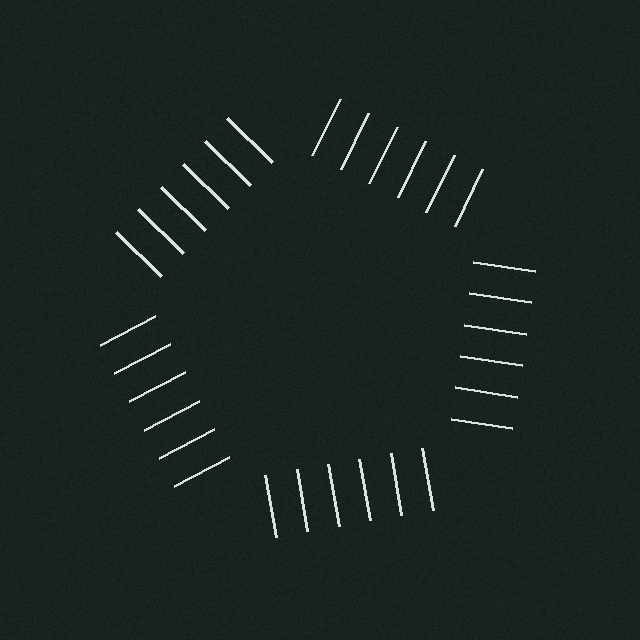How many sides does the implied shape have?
5 sides — the line-ends trace a pentagon.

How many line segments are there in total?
30 — 6 along each of the 5 edges.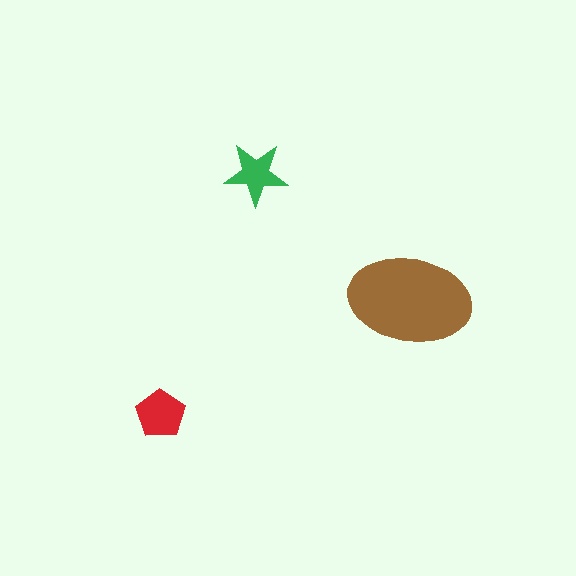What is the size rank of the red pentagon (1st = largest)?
2nd.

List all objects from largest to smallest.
The brown ellipse, the red pentagon, the green star.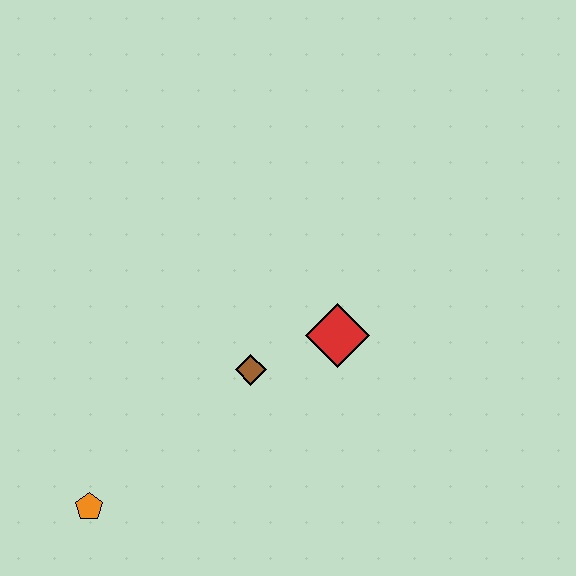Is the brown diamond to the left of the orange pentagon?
No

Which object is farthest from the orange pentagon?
The red diamond is farthest from the orange pentagon.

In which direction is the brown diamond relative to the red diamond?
The brown diamond is to the left of the red diamond.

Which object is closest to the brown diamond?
The red diamond is closest to the brown diamond.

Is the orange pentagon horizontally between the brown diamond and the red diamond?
No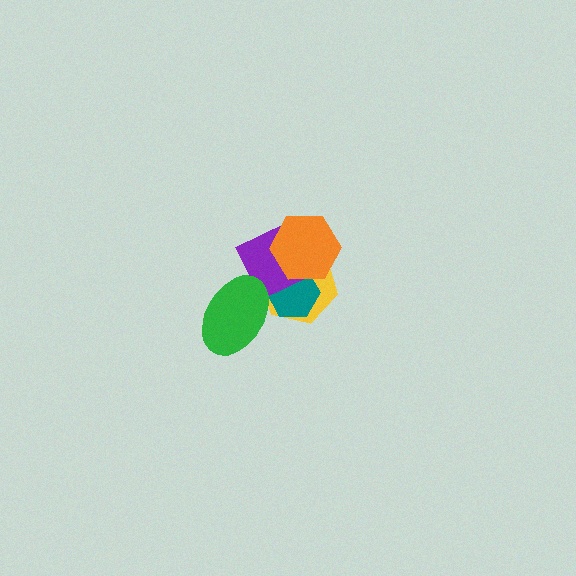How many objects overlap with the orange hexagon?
3 objects overlap with the orange hexagon.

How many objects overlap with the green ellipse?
3 objects overlap with the green ellipse.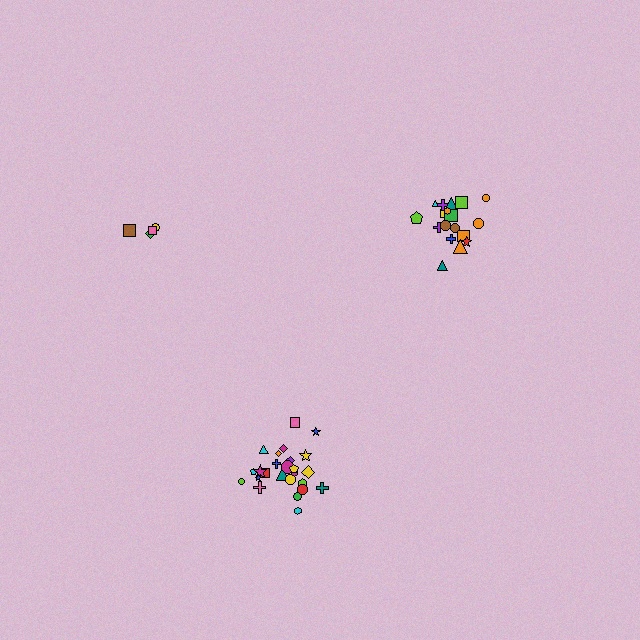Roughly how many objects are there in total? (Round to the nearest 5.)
Roughly 45 objects in total.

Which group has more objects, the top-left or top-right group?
The top-right group.